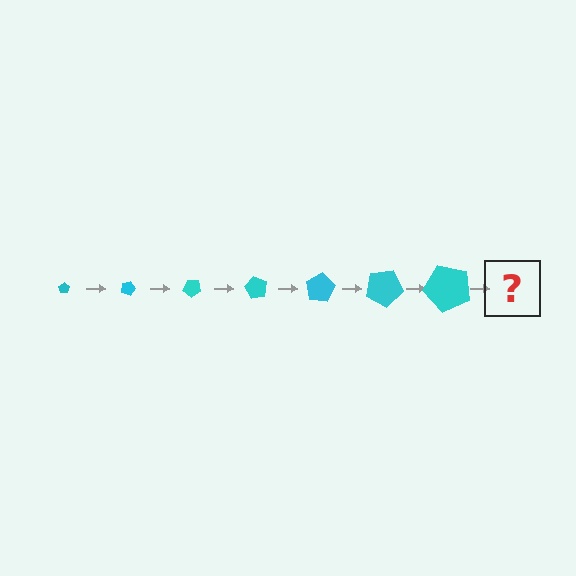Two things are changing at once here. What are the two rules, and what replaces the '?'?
The two rules are that the pentagon grows larger each step and it rotates 20 degrees each step. The '?' should be a pentagon, larger than the previous one and rotated 140 degrees from the start.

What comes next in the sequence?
The next element should be a pentagon, larger than the previous one and rotated 140 degrees from the start.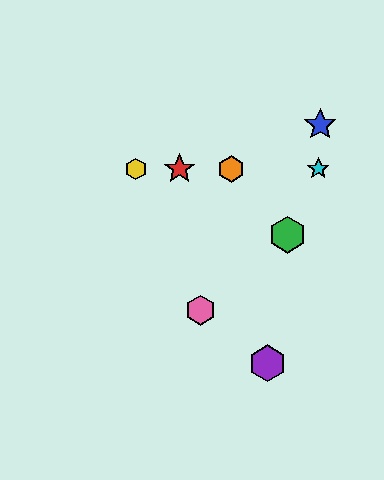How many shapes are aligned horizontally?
4 shapes (the red star, the yellow hexagon, the orange hexagon, the cyan star) are aligned horizontally.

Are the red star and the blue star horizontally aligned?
No, the red star is at y≈169 and the blue star is at y≈125.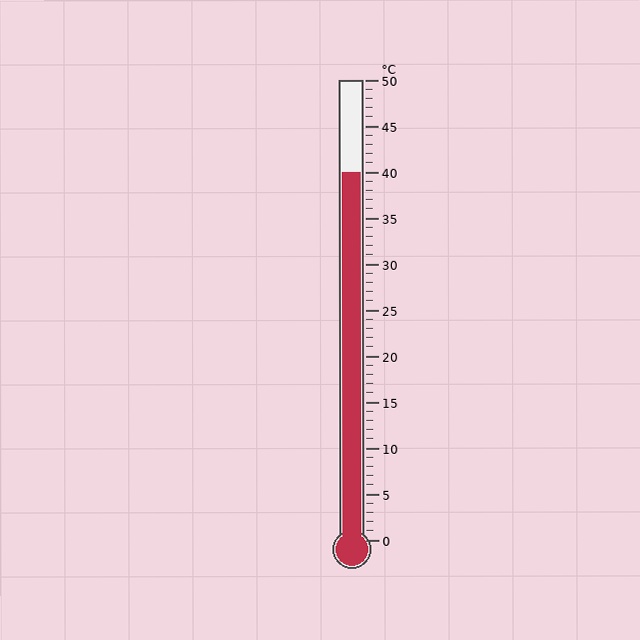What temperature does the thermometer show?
The thermometer shows approximately 40°C.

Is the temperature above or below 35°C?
The temperature is above 35°C.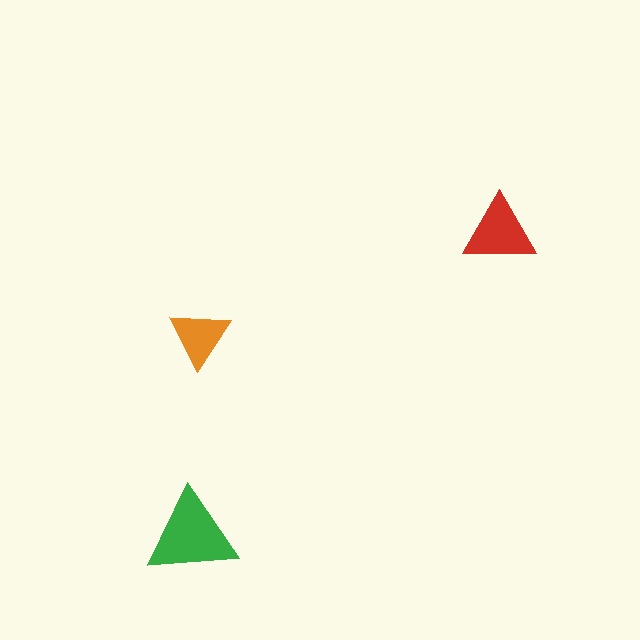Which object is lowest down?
The green triangle is bottommost.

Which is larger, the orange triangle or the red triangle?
The red one.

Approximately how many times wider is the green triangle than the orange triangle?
About 1.5 times wider.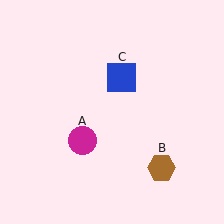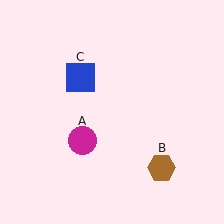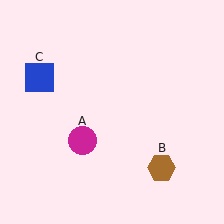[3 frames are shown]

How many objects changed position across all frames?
1 object changed position: blue square (object C).